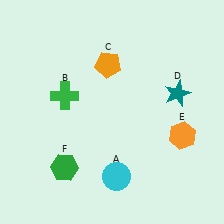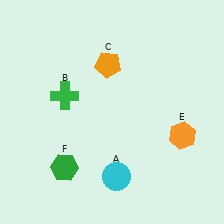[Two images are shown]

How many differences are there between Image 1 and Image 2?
There is 1 difference between the two images.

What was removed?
The teal star (D) was removed in Image 2.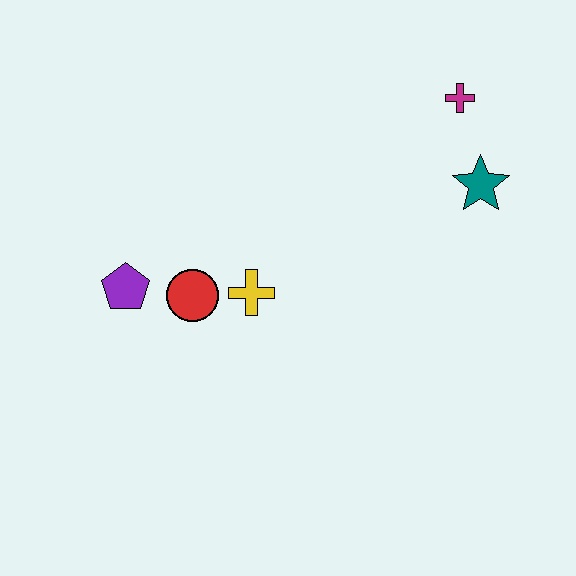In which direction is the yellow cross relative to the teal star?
The yellow cross is to the left of the teal star.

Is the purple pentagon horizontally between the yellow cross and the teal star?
No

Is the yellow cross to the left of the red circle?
No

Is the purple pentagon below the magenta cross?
Yes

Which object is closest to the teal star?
The magenta cross is closest to the teal star.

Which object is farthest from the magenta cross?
The purple pentagon is farthest from the magenta cross.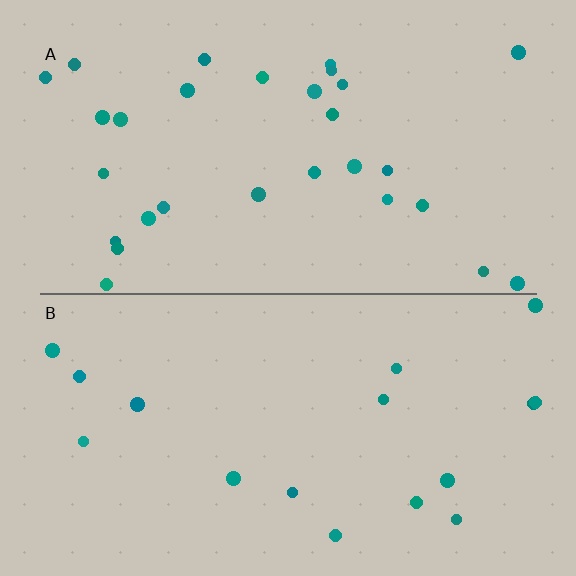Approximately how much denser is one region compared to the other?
Approximately 1.7× — region A over region B.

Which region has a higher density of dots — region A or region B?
A (the top).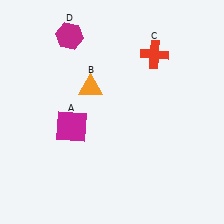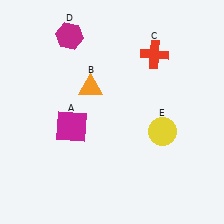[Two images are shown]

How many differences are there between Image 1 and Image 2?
There is 1 difference between the two images.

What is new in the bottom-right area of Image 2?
A yellow circle (E) was added in the bottom-right area of Image 2.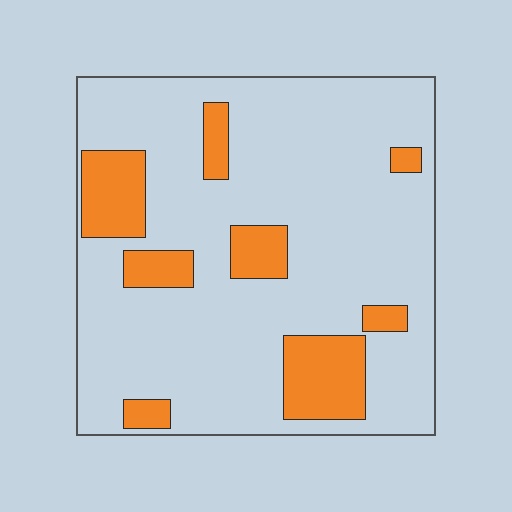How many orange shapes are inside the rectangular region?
8.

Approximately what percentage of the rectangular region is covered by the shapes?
Approximately 20%.